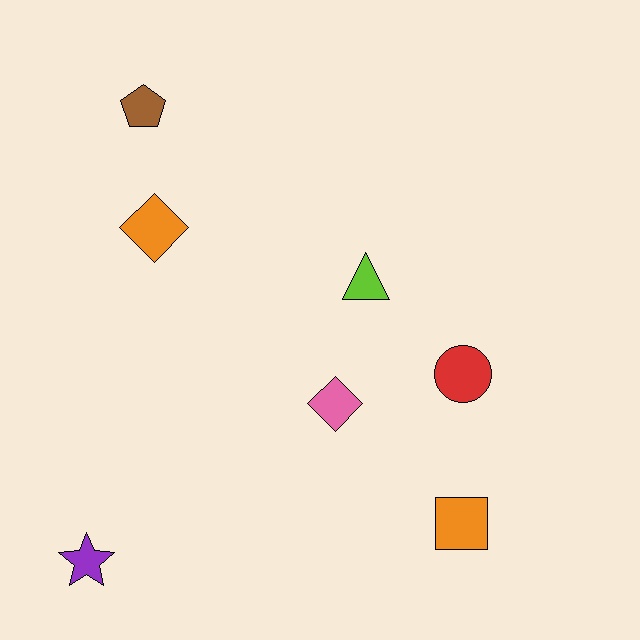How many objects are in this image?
There are 7 objects.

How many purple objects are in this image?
There is 1 purple object.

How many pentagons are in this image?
There is 1 pentagon.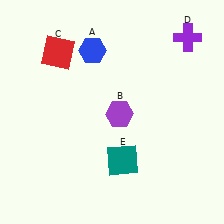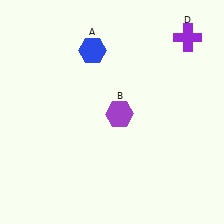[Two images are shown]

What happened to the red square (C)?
The red square (C) was removed in Image 2. It was in the top-left area of Image 1.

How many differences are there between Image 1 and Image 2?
There are 2 differences between the two images.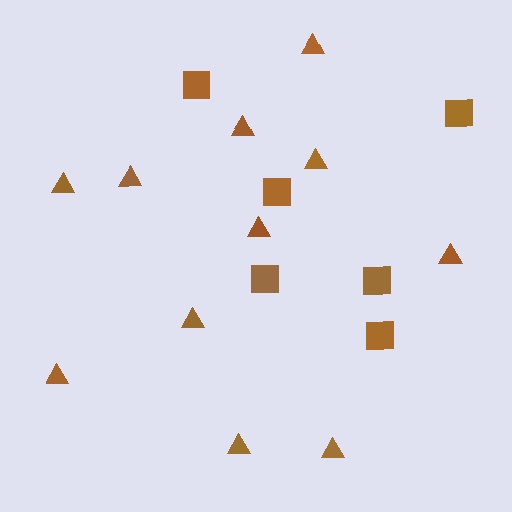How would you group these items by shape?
There are 2 groups: one group of squares (6) and one group of triangles (11).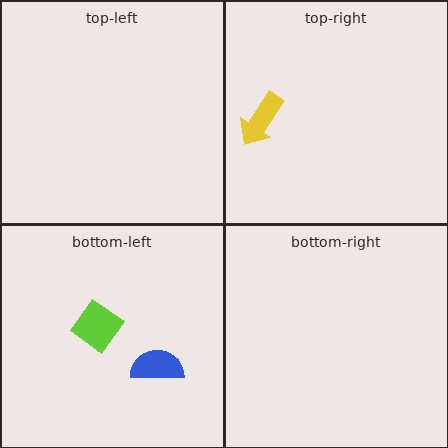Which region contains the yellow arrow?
The top-right region.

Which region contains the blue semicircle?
The bottom-left region.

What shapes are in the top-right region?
The yellow arrow.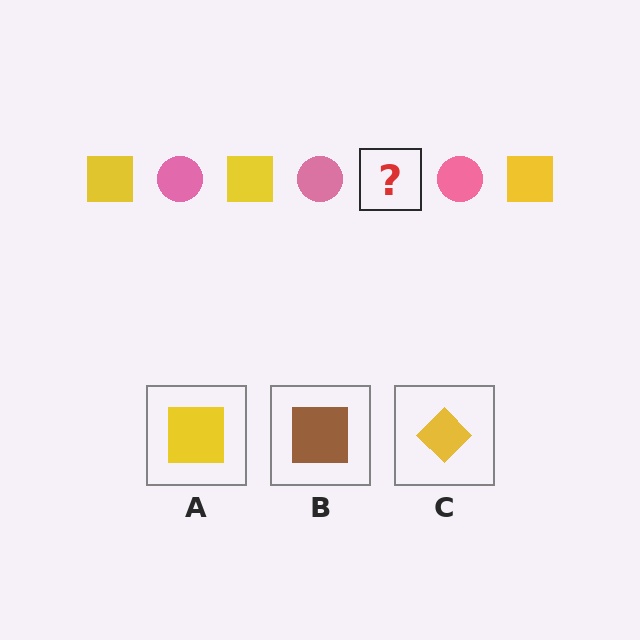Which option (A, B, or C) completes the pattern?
A.